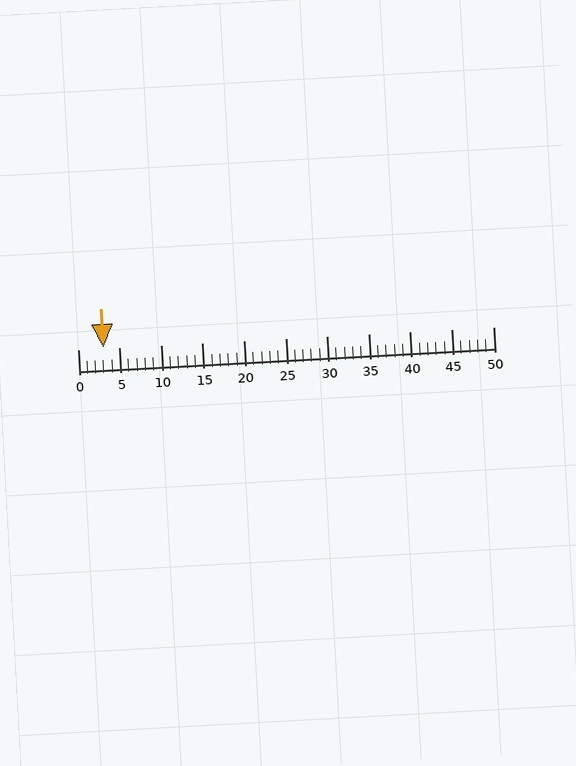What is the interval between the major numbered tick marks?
The major tick marks are spaced 5 units apart.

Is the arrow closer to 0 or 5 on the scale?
The arrow is closer to 5.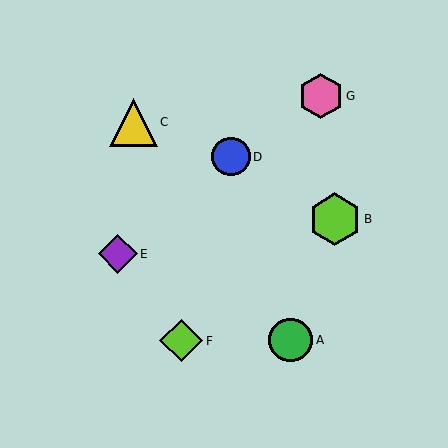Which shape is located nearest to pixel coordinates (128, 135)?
The yellow triangle (labeled C) at (133, 122) is nearest to that location.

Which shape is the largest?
The lime hexagon (labeled B) is the largest.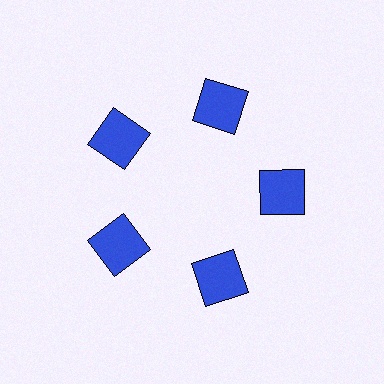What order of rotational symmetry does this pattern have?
This pattern has 5-fold rotational symmetry.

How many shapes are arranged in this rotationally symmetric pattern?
There are 5 shapes, arranged in 5 groups of 1.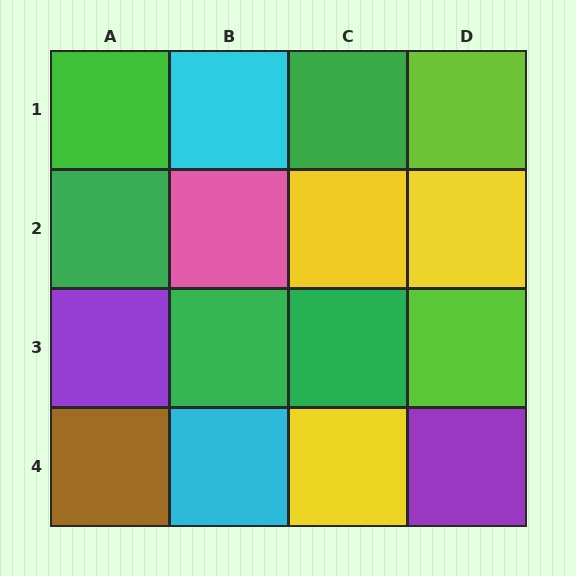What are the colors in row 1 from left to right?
Green, cyan, green, lime.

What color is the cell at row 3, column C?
Green.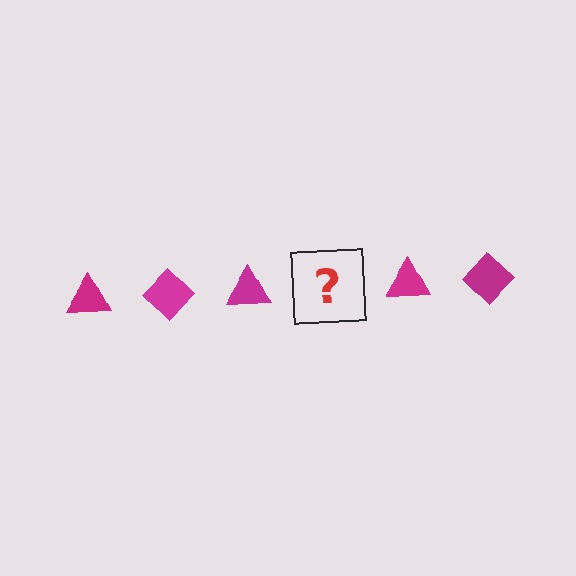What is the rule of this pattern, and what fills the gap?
The rule is that the pattern cycles through triangle, diamond shapes in magenta. The gap should be filled with a magenta diamond.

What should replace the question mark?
The question mark should be replaced with a magenta diamond.